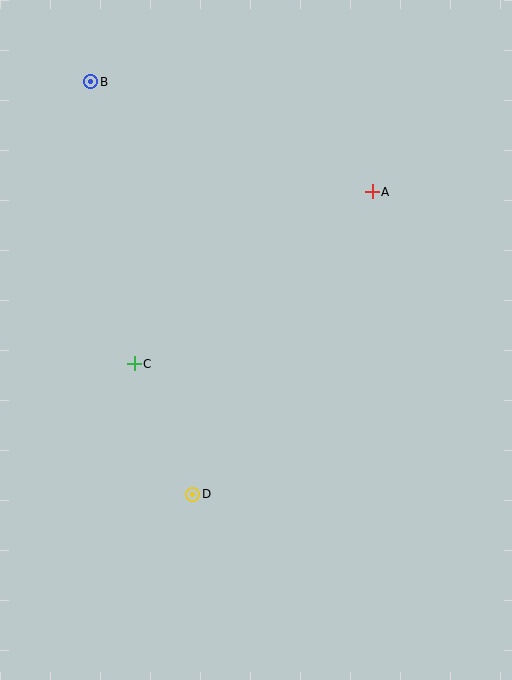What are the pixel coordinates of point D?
Point D is at (193, 494).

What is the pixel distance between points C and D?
The distance between C and D is 143 pixels.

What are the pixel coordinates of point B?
Point B is at (91, 82).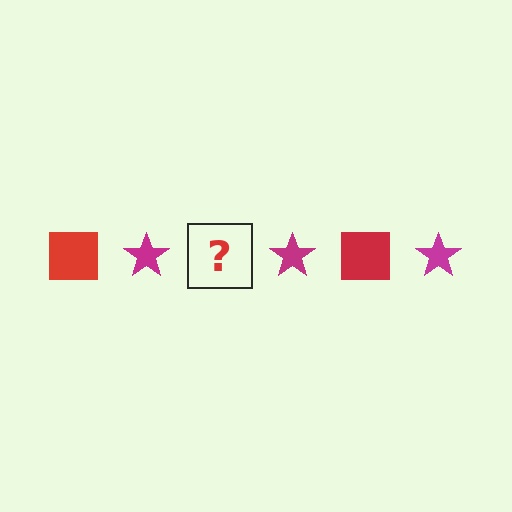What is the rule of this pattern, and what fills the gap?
The rule is that the pattern alternates between red square and magenta star. The gap should be filled with a red square.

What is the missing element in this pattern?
The missing element is a red square.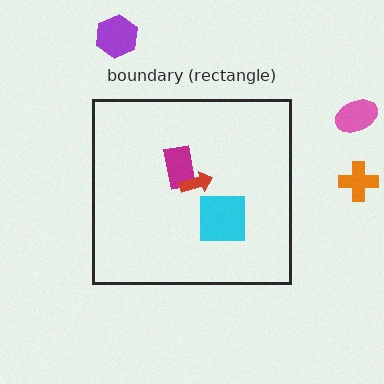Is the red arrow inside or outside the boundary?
Inside.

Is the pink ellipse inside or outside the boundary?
Outside.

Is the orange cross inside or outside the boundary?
Outside.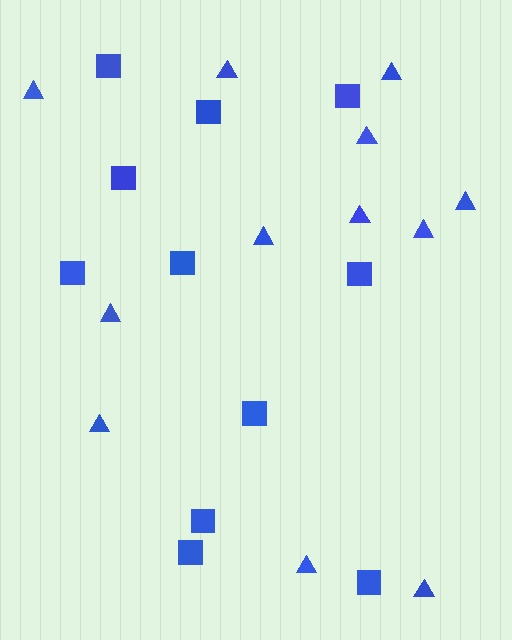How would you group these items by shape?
There are 2 groups: one group of squares (11) and one group of triangles (12).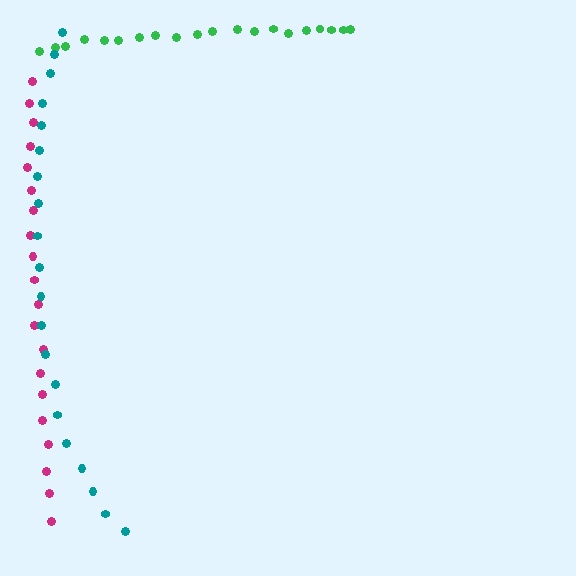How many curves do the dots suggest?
There are 3 distinct paths.